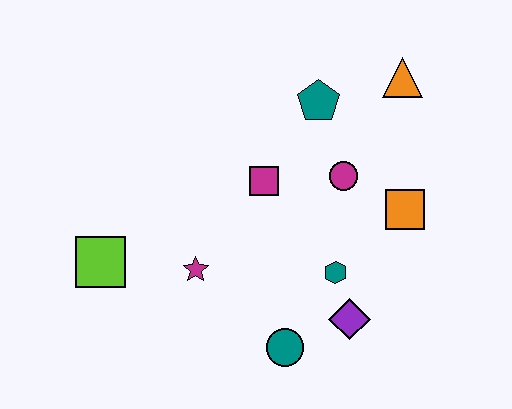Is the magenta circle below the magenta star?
No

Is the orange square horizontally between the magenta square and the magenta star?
No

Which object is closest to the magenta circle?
The orange square is closest to the magenta circle.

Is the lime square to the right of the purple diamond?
No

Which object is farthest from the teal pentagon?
The lime square is farthest from the teal pentagon.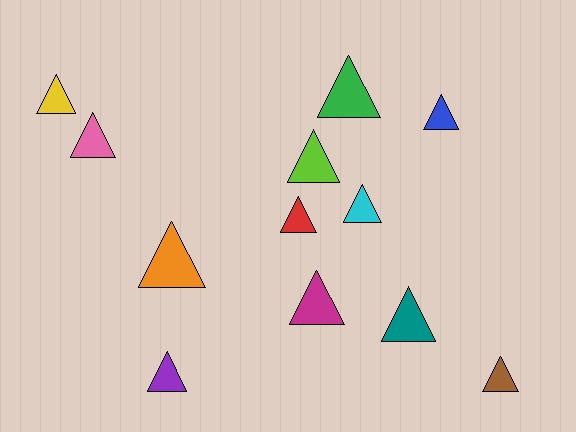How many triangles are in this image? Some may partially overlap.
There are 12 triangles.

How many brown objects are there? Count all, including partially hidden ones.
There is 1 brown object.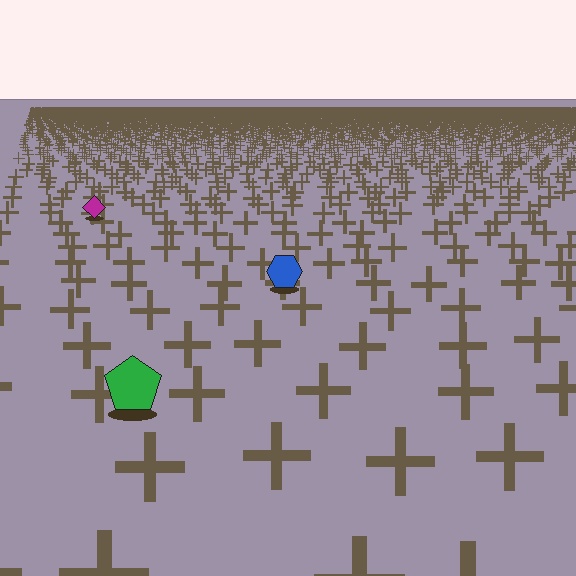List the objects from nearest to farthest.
From nearest to farthest: the green pentagon, the blue hexagon, the magenta diamond.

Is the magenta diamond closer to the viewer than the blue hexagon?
No. The blue hexagon is closer — you can tell from the texture gradient: the ground texture is coarser near it.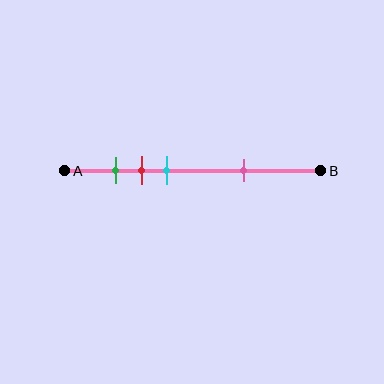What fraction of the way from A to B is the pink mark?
The pink mark is approximately 70% (0.7) of the way from A to B.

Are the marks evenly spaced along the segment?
No, the marks are not evenly spaced.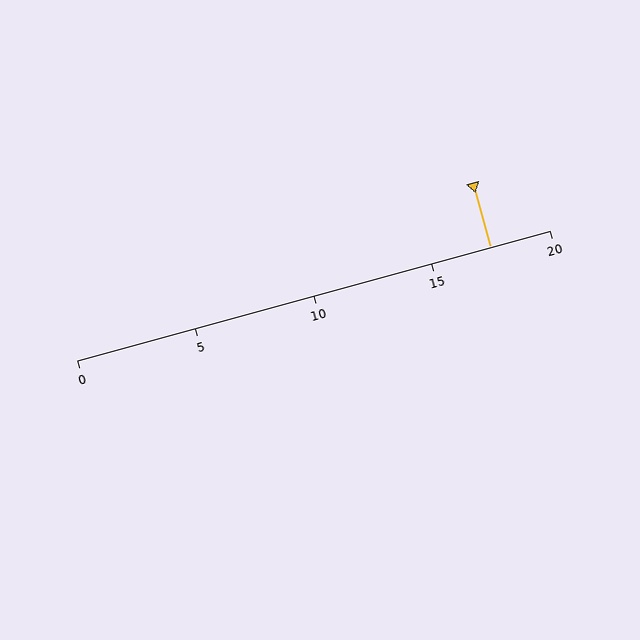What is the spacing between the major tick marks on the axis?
The major ticks are spaced 5 apart.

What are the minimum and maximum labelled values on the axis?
The axis runs from 0 to 20.